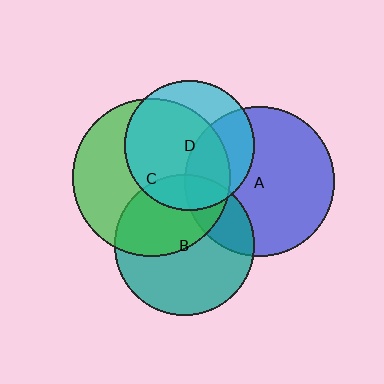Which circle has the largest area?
Circle C (green).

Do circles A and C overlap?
Yes.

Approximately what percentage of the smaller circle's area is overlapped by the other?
Approximately 20%.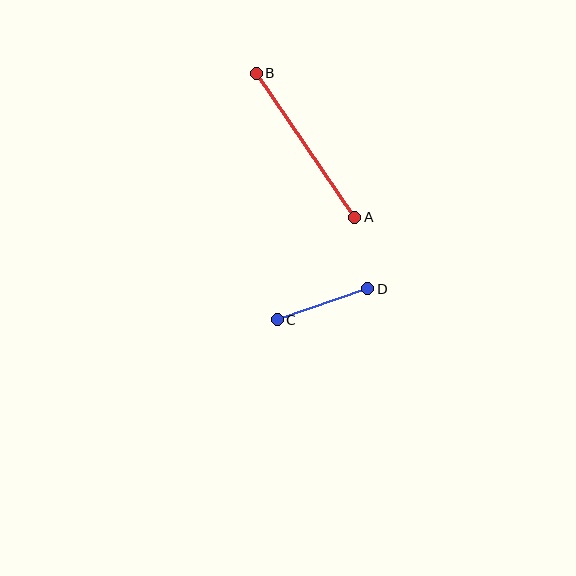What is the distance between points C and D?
The distance is approximately 96 pixels.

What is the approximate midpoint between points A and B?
The midpoint is at approximately (306, 145) pixels.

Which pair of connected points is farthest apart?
Points A and B are farthest apart.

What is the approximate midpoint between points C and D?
The midpoint is at approximately (323, 304) pixels.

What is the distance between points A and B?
The distance is approximately 174 pixels.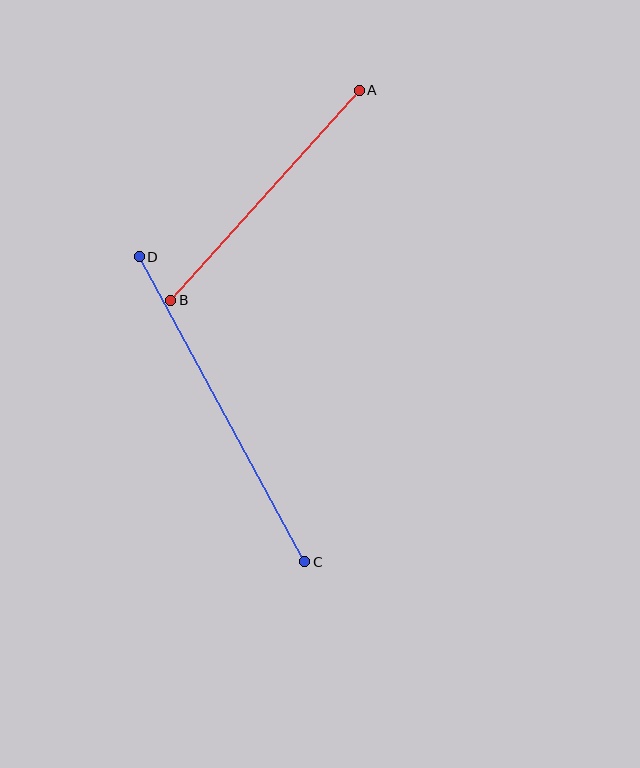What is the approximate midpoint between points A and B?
The midpoint is at approximately (265, 195) pixels.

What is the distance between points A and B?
The distance is approximately 282 pixels.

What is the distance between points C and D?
The distance is approximately 347 pixels.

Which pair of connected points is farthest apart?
Points C and D are farthest apart.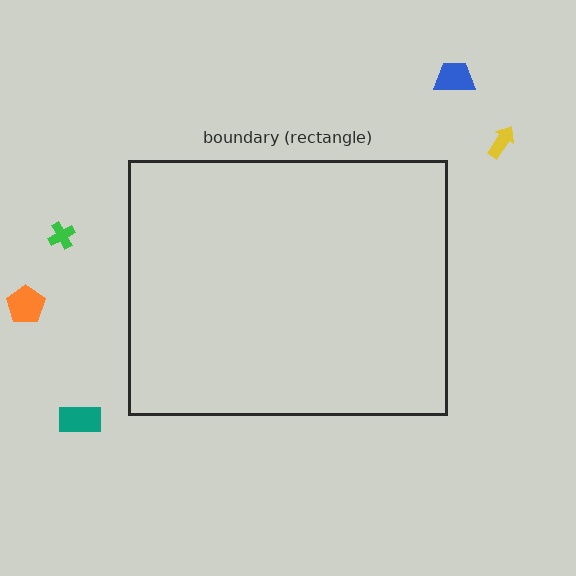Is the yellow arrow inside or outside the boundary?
Outside.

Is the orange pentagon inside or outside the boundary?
Outside.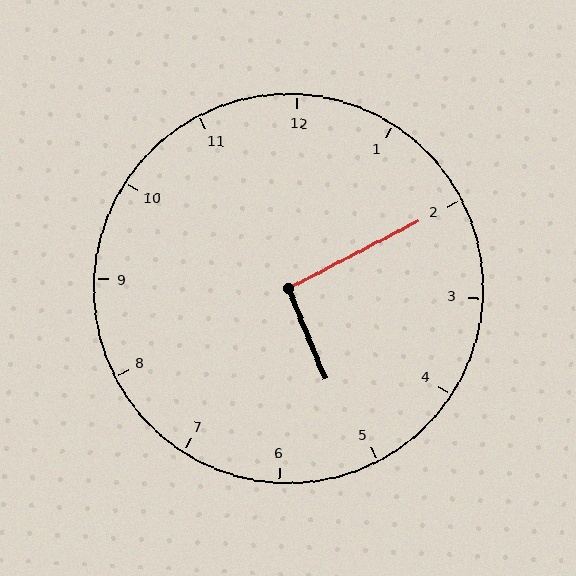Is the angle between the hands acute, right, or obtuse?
It is right.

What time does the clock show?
5:10.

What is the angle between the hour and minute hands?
Approximately 95 degrees.